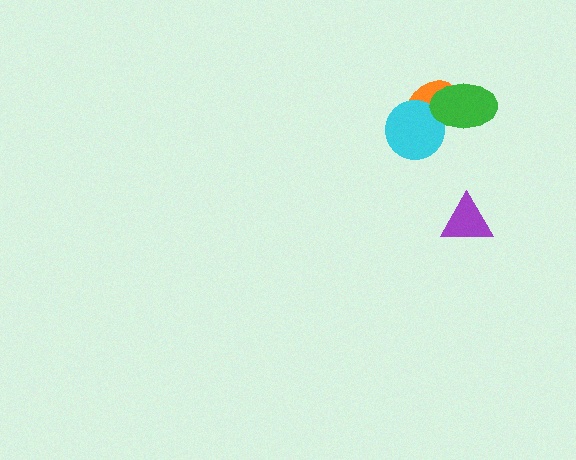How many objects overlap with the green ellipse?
2 objects overlap with the green ellipse.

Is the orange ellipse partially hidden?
Yes, it is partially covered by another shape.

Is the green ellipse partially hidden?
No, no other shape covers it.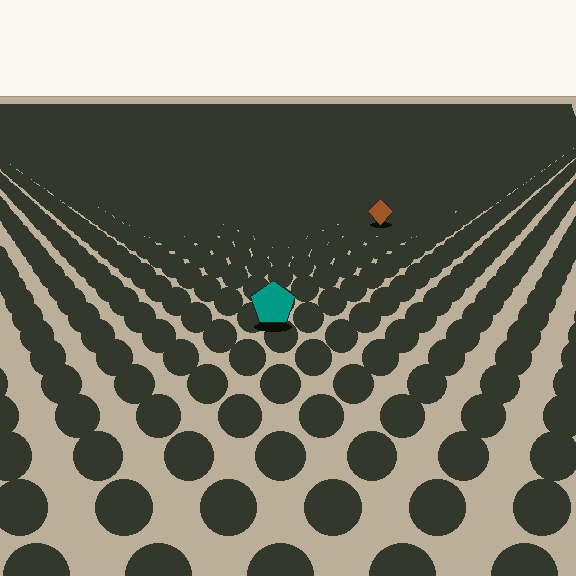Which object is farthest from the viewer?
The brown diamond is farthest from the viewer. It appears smaller and the ground texture around it is denser.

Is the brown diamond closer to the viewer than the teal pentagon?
No. The teal pentagon is closer — you can tell from the texture gradient: the ground texture is coarser near it.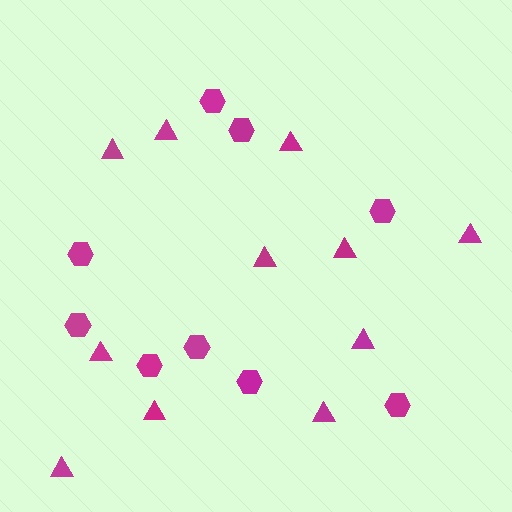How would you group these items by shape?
There are 2 groups: one group of triangles (11) and one group of hexagons (9).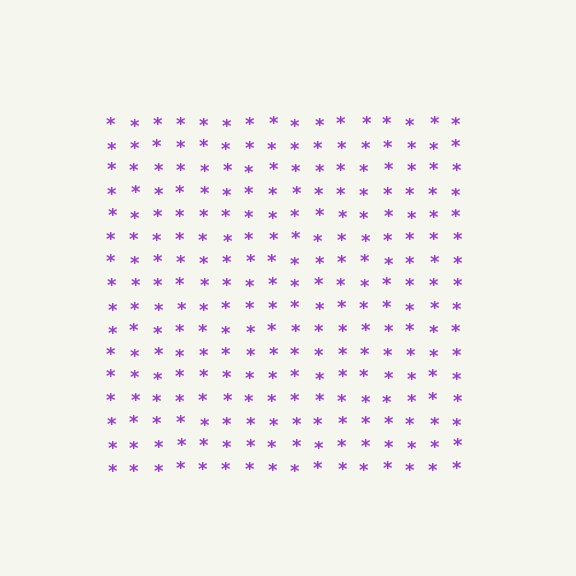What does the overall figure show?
The overall figure shows a square.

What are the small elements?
The small elements are asterisks.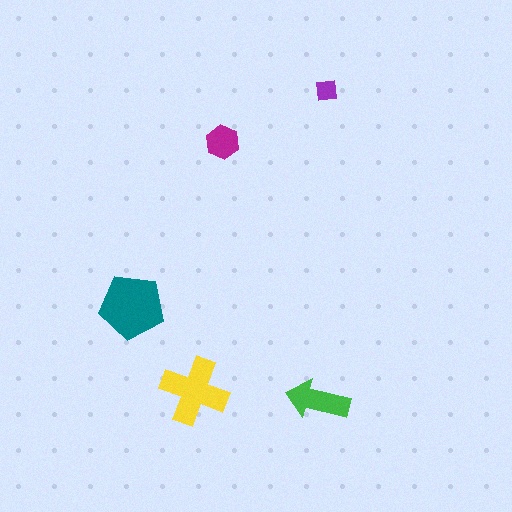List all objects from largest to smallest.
The teal pentagon, the yellow cross, the green arrow, the magenta hexagon, the purple square.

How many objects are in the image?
There are 5 objects in the image.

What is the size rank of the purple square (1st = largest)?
5th.